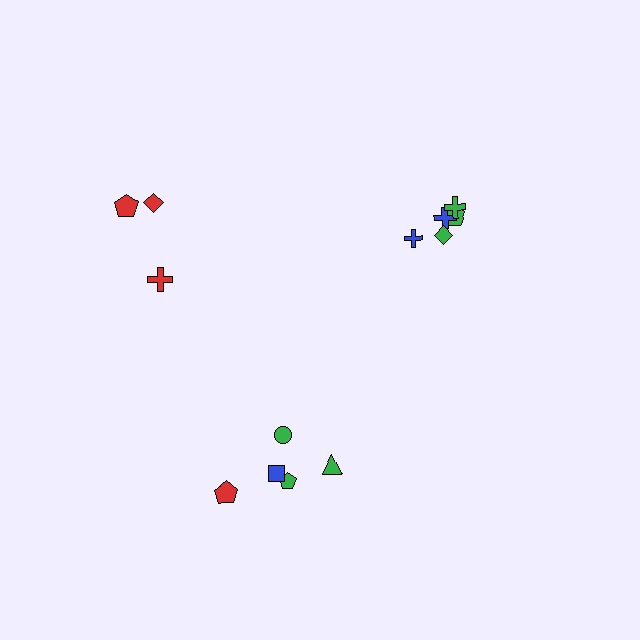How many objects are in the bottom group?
There are 5 objects.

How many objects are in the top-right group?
There are 5 objects.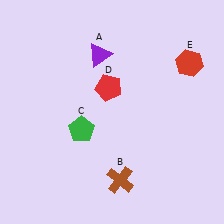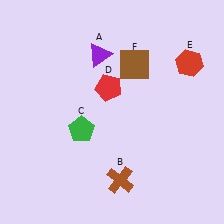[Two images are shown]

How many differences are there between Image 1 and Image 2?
There is 1 difference between the two images.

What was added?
A brown square (F) was added in Image 2.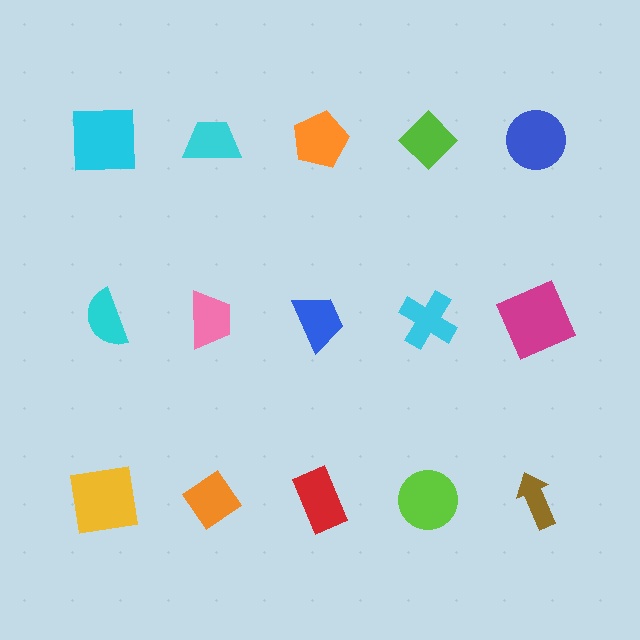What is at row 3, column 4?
A lime circle.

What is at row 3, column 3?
A red rectangle.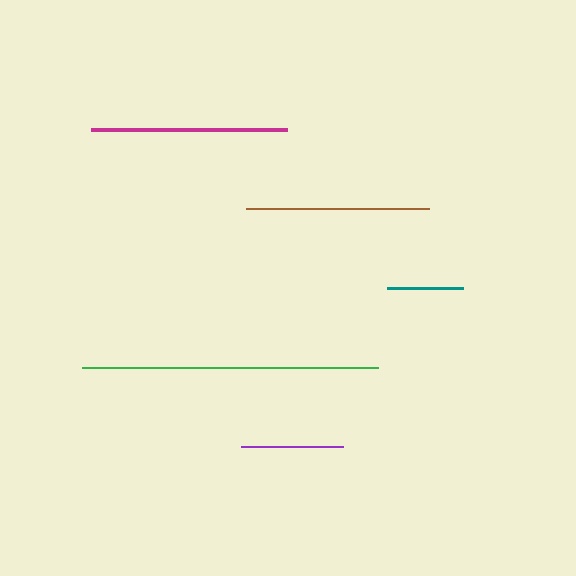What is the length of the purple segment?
The purple segment is approximately 102 pixels long.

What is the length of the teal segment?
The teal segment is approximately 75 pixels long.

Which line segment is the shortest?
The teal line is the shortest at approximately 75 pixels.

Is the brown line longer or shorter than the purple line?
The brown line is longer than the purple line.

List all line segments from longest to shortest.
From longest to shortest: green, magenta, brown, purple, teal.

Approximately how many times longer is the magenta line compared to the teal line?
The magenta line is approximately 2.6 times the length of the teal line.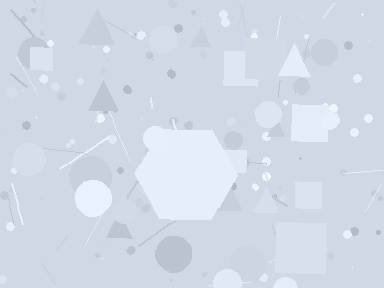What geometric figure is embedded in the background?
A hexagon is embedded in the background.